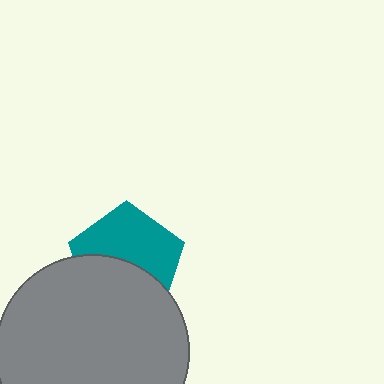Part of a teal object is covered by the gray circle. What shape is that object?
It is a pentagon.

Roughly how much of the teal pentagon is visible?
About half of it is visible (roughly 54%).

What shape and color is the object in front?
The object in front is a gray circle.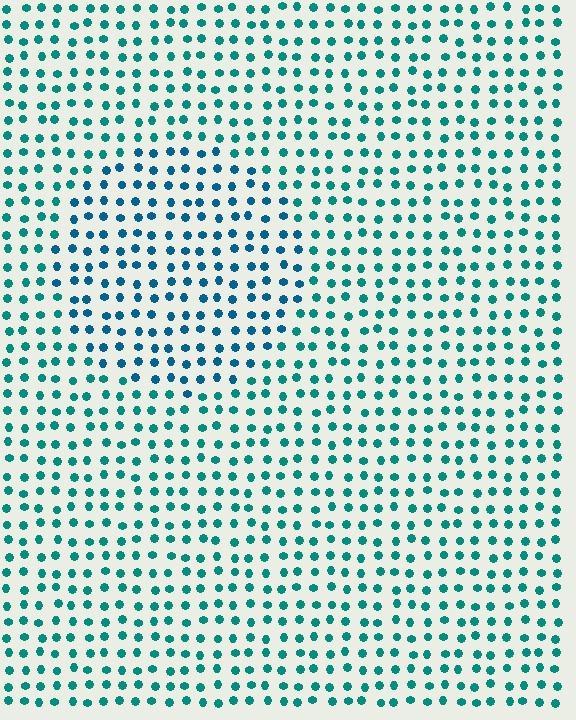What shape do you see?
I see a circle.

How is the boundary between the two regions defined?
The boundary is defined purely by a slight shift in hue (about 26 degrees). Spacing, size, and orientation are identical on both sides.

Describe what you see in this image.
The image is filled with small teal elements in a uniform arrangement. A circle-shaped region is visible where the elements are tinted to a slightly different hue, forming a subtle color boundary.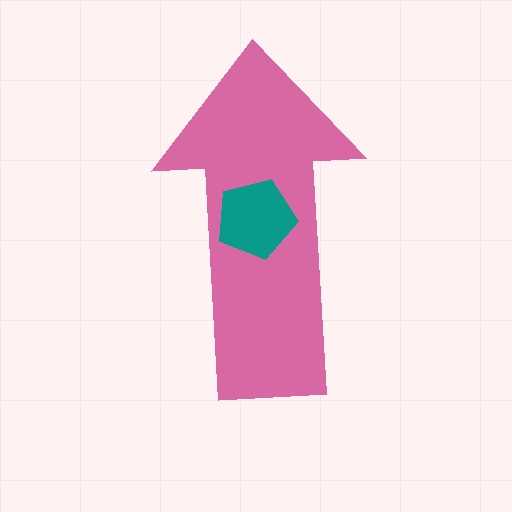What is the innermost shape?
The teal pentagon.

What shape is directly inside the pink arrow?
The teal pentagon.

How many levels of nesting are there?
2.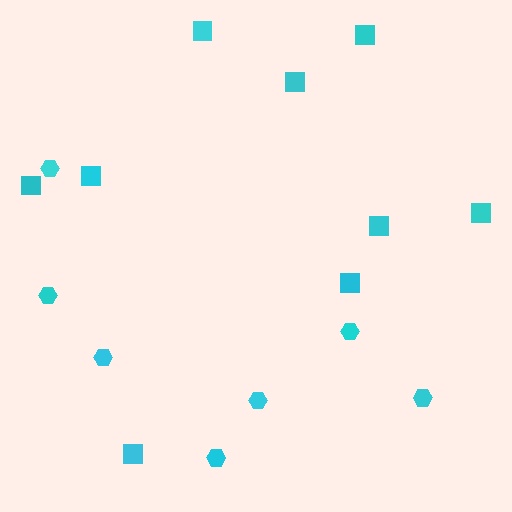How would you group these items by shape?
There are 2 groups: one group of hexagons (7) and one group of squares (9).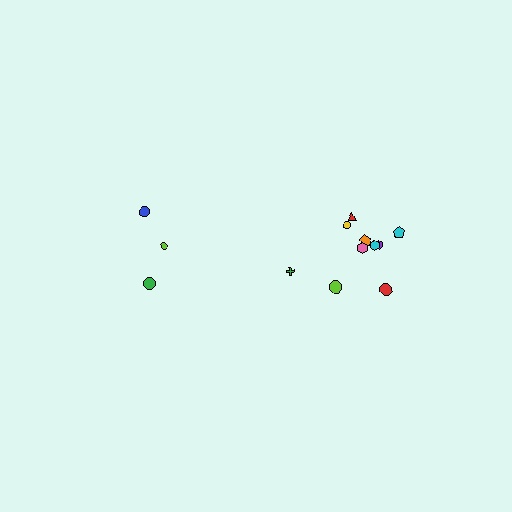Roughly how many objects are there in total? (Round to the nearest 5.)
Roughly 15 objects in total.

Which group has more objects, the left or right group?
The right group.